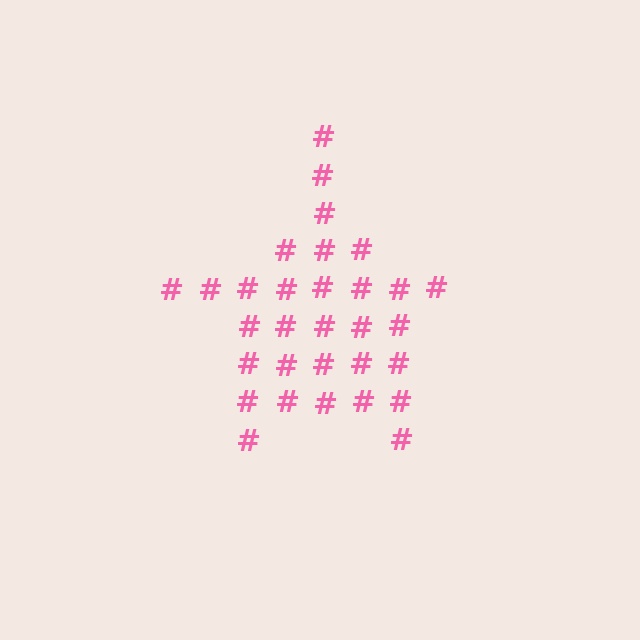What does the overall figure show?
The overall figure shows a star.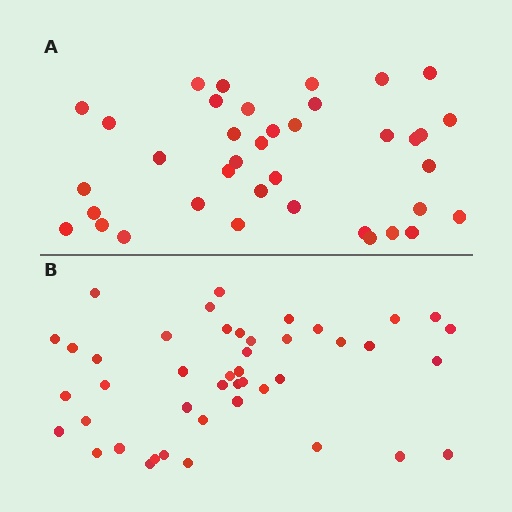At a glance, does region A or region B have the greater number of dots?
Region B (the bottom region) has more dots.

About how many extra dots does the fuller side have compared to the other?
Region B has about 6 more dots than region A.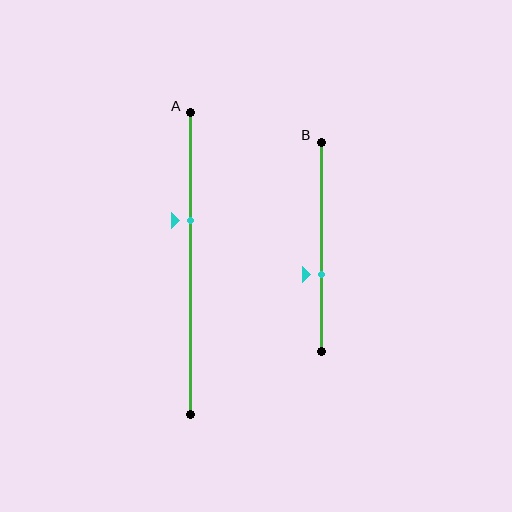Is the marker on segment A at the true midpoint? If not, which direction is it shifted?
No, the marker on segment A is shifted upward by about 14% of the segment length.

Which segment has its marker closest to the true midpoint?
Segment B has its marker closest to the true midpoint.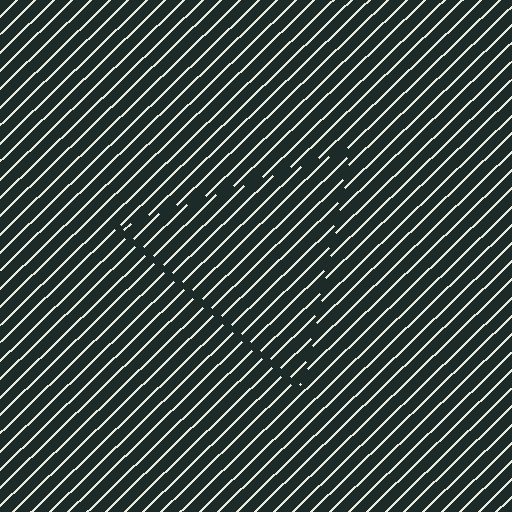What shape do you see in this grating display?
An illusory triangle. The interior of the shape contains the same grating, shifted by half a period — the contour is defined by the phase discontinuity where line-ends from the inner and outer gratings abut.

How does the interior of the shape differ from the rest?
The interior of the shape contains the same grating, shifted by half a period — the contour is defined by the phase discontinuity where line-ends from the inner and outer gratings abut.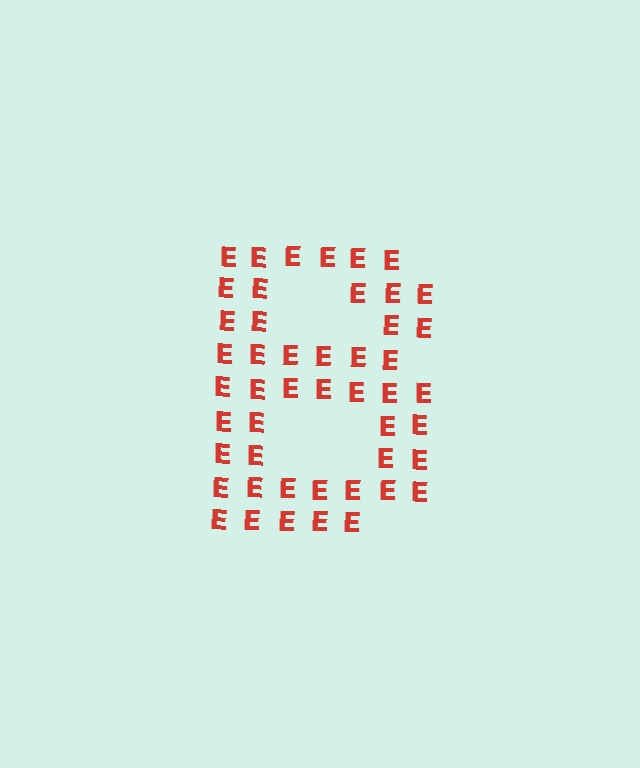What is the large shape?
The large shape is the letter B.